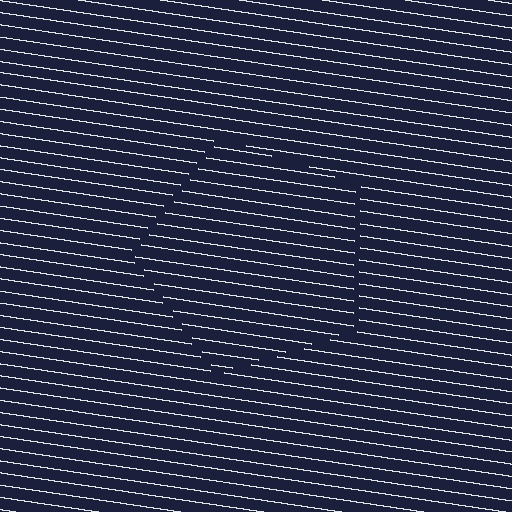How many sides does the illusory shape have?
5 sides — the line-ends trace a pentagon.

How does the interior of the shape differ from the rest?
The interior of the shape contains the same grating, shifted by half a period — the contour is defined by the phase discontinuity where line-ends from the inner and outer gratings abut.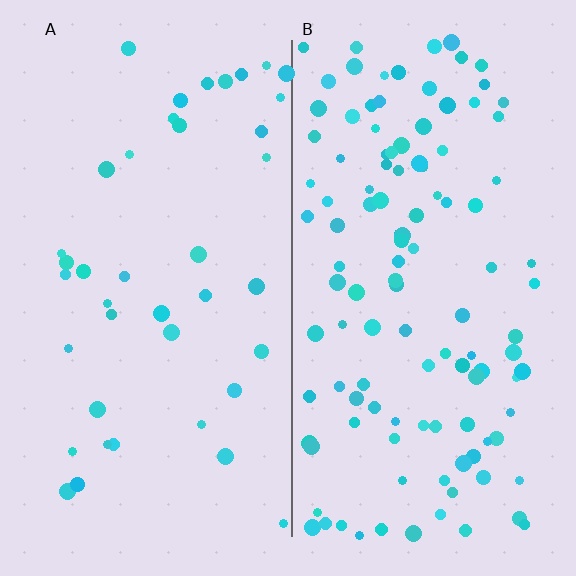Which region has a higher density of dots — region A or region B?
B (the right).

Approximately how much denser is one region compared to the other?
Approximately 2.9× — region B over region A.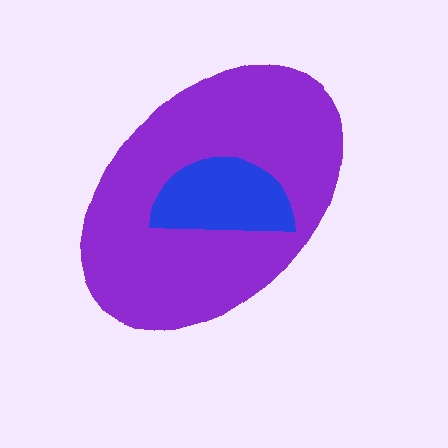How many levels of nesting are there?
2.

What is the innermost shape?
The blue semicircle.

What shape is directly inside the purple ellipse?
The blue semicircle.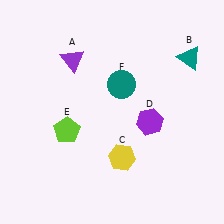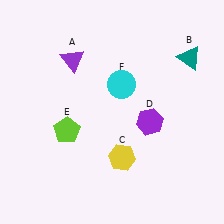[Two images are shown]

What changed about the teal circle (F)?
In Image 1, F is teal. In Image 2, it changed to cyan.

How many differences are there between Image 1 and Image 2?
There is 1 difference between the two images.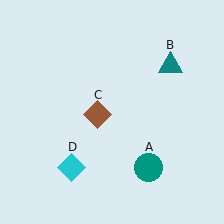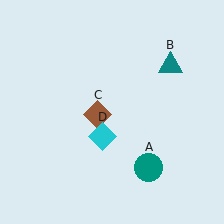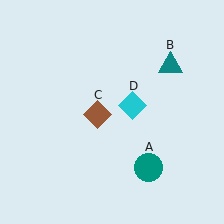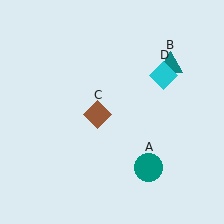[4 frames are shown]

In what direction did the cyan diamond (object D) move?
The cyan diamond (object D) moved up and to the right.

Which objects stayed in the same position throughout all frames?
Teal circle (object A) and teal triangle (object B) and brown diamond (object C) remained stationary.